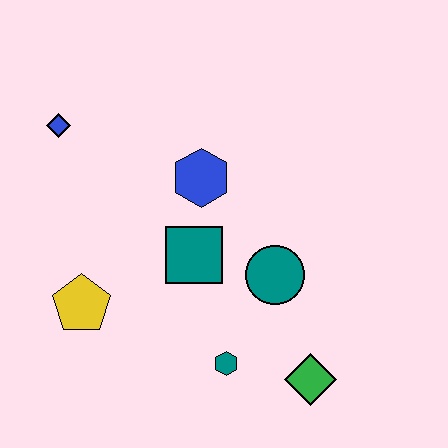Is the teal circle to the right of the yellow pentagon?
Yes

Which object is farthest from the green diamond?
The blue diamond is farthest from the green diamond.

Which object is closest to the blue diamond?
The blue hexagon is closest to the blue diamond.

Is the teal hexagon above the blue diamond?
No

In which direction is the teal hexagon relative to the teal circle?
The teal hexagon is below the teal circle.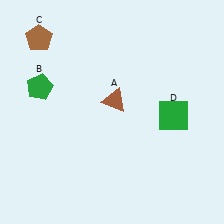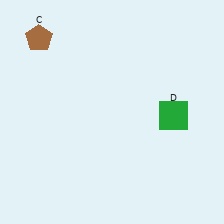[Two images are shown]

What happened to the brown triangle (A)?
The brown triangle (A) was removed in Image 2. It was in the top-right area of Image 1.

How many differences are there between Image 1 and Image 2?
There are 2 differences between the two images.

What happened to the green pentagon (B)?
The green pentagon (B) was removed in Image 2. It was in the top-left area of Image 1.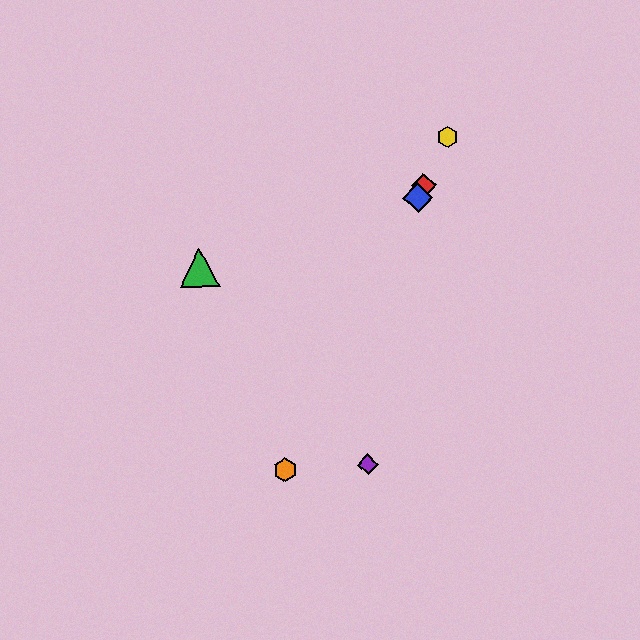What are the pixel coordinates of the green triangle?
The green triangle is at (200, 267).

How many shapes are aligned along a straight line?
4 shapes (the red diamond, the blue diamond, the yellow hexagon, the orange hexagon) are aligned along a straight line.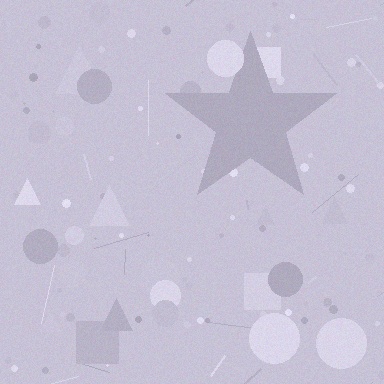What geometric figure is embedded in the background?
A star is embedded in the background.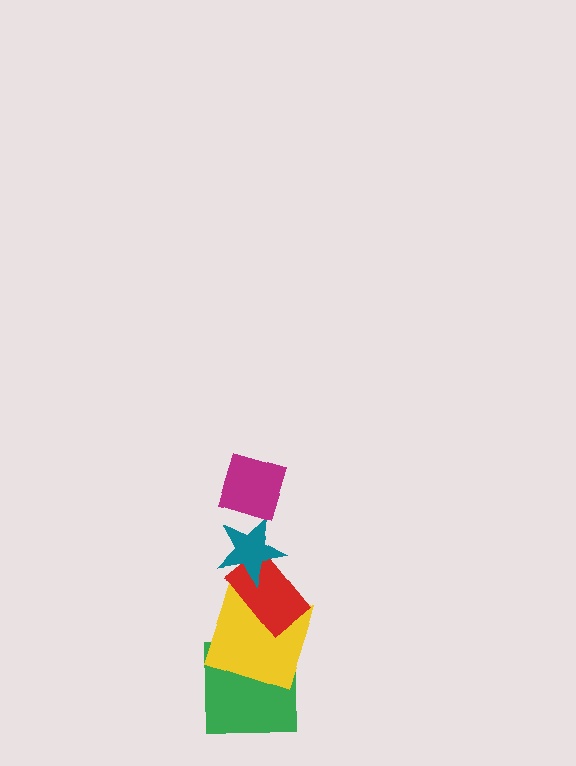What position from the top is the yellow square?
The yellow square is 4th from the top.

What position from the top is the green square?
The green square is 5th from the top.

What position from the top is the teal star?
The teal star is 2nd from the top.